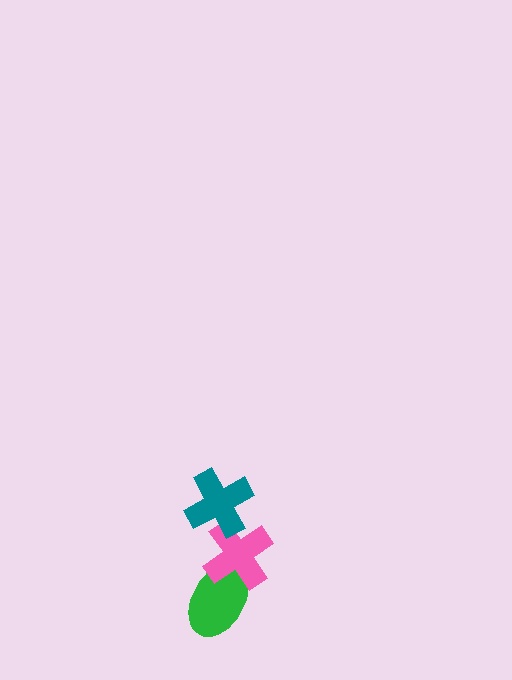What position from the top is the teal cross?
The teal cross is 1st from the top.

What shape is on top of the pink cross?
The teal cross is on top of the pink cross.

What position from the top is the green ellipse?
The green ellipse is 3rd from the top.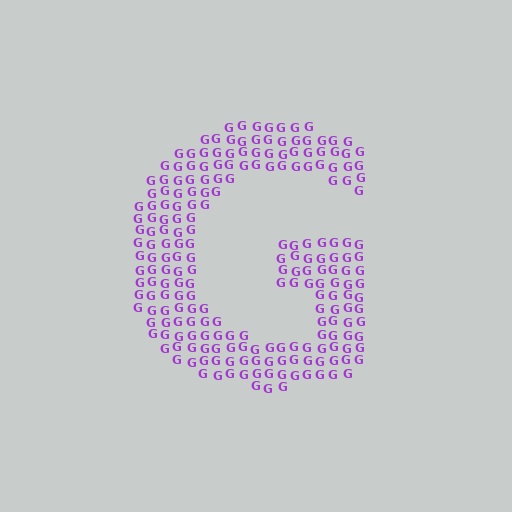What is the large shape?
The large shape is the letter G.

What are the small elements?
The small elements are letter G's.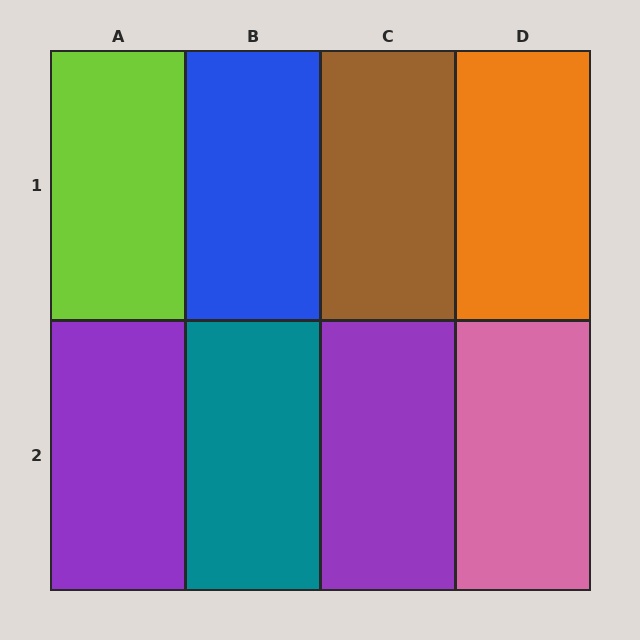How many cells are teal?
1 cell is teal.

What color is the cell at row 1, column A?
Lime.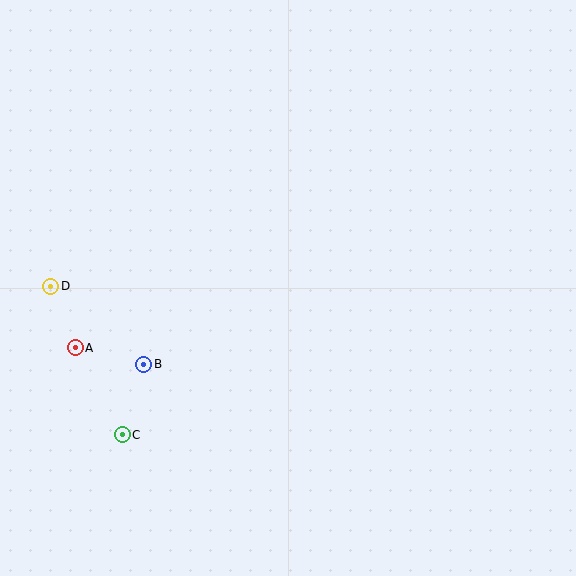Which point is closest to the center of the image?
Point B at (144, 364) is closest to the center.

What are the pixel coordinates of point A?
Point A is at (75, 348).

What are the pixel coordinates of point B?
Point B is at (144, 364).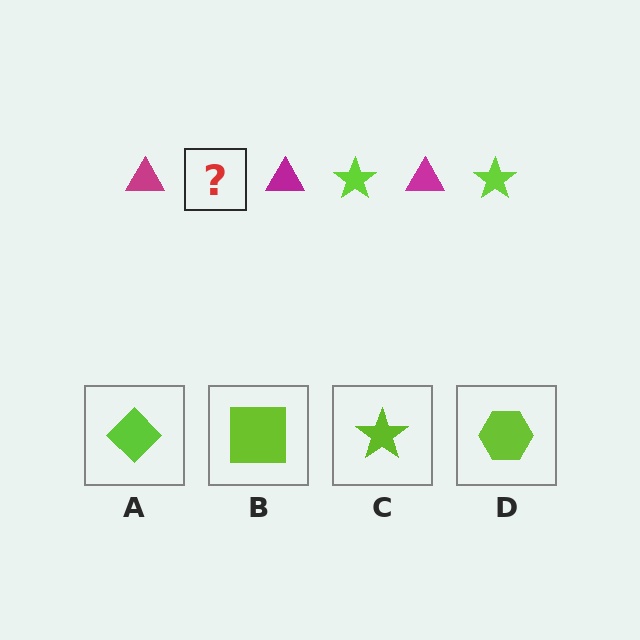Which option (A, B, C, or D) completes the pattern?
C.